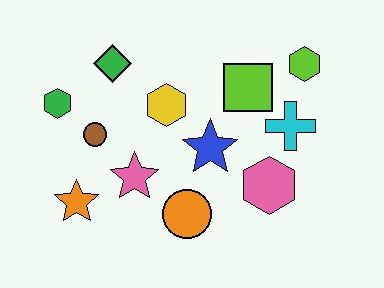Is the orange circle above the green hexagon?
No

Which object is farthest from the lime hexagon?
The orange star is farthest from the lime hexagon.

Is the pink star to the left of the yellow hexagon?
Yes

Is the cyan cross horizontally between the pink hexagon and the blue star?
No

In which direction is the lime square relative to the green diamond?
The lime square is to the right of the green diamond.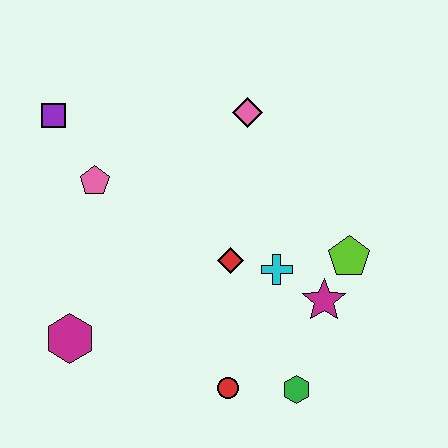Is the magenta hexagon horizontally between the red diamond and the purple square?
Yes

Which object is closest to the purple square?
The pink pentagon is closest to the purple square.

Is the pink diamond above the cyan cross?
Yes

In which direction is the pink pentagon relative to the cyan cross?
The pink pentagon is to the left of the cyan cross.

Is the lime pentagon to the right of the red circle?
Yes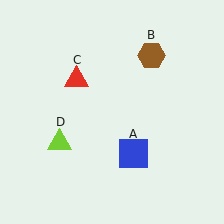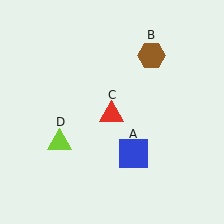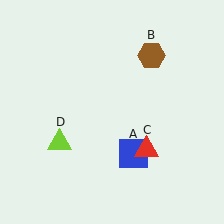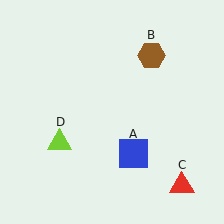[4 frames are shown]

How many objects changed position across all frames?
1 object changed position: red triangle (object C).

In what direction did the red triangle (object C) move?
The red triangle (object C) moved down and to the right.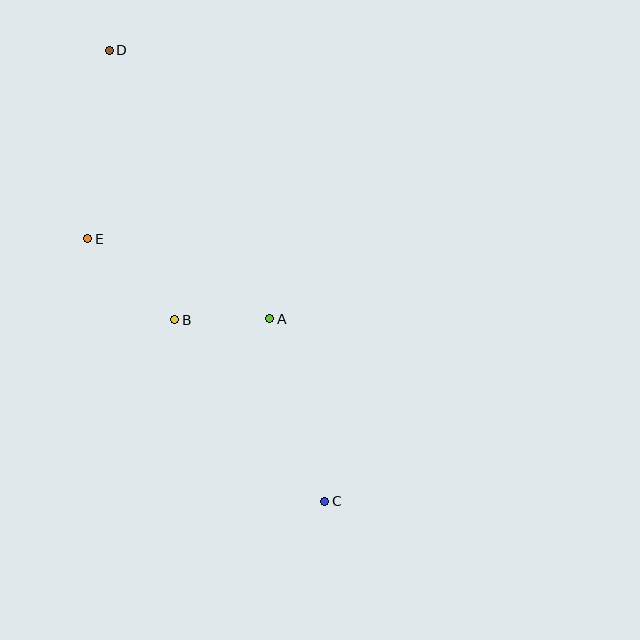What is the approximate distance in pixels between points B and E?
The distance between B and E is approximately 119 pixels.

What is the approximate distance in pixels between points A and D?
The distance between A and D is approximately 313 pixels.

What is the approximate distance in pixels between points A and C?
The distance between A and C is approximately 191 pixels.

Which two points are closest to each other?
Points A and B are closest to each other.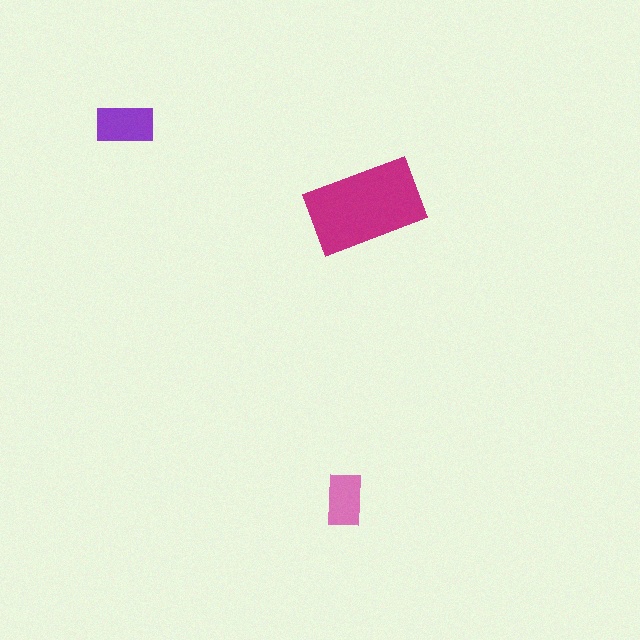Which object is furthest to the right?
The magenta rectangle is rightmost.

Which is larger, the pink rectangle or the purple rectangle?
The purple one.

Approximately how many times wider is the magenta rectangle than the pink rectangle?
About 2 times wider.